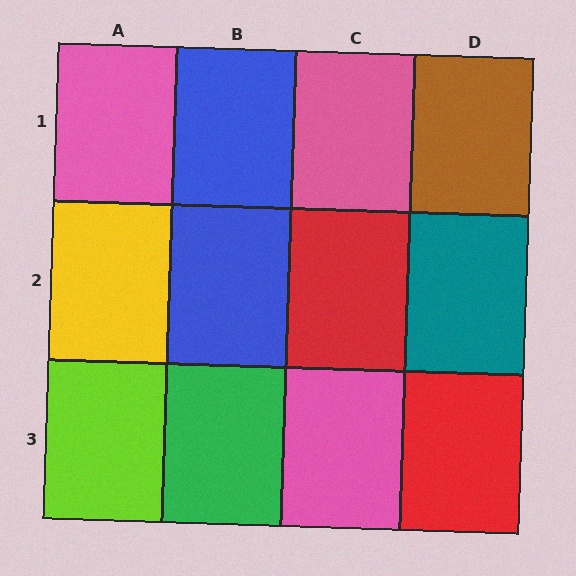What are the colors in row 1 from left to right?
Pink, blue, pink, brown.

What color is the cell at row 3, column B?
Green.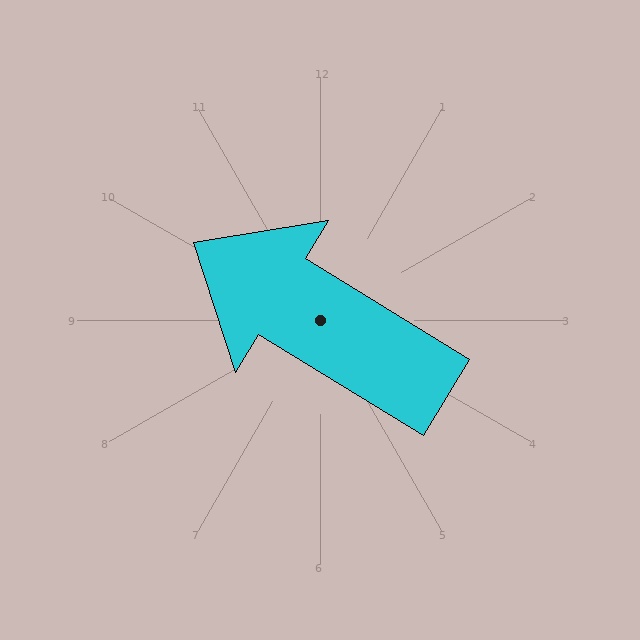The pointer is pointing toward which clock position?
Roughly 10 o'clock.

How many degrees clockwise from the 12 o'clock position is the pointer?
Approximately 301 degrees.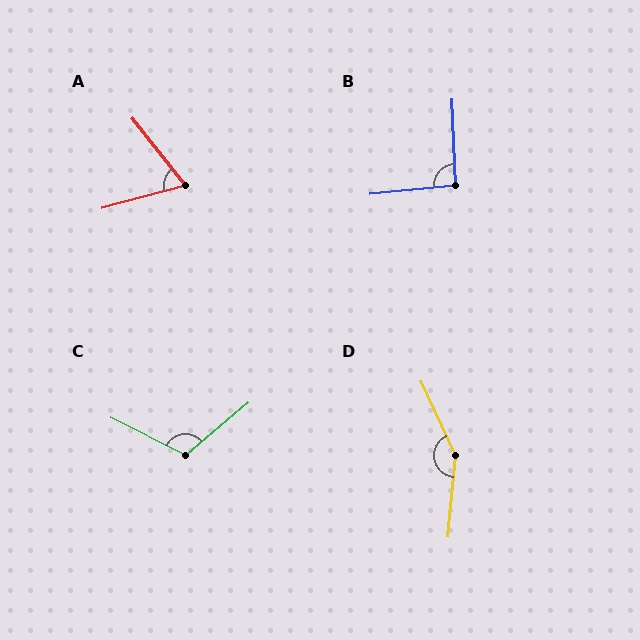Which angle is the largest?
D, at approximately 150 degrees.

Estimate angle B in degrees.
Approximately 94 degrees.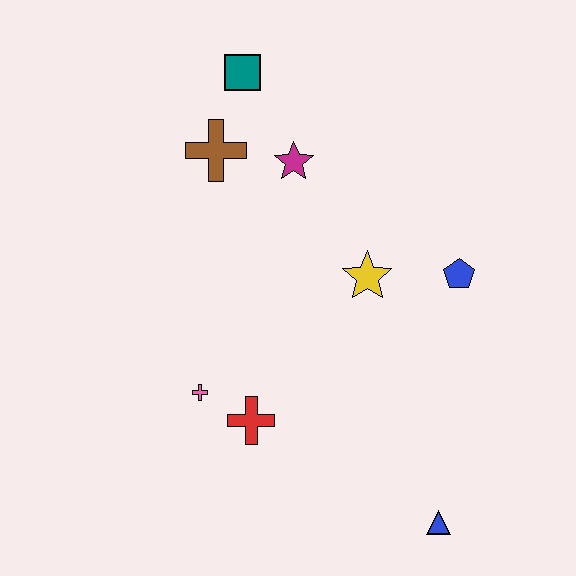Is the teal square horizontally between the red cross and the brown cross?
Yes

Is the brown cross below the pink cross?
No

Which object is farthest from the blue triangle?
The teal square is farthest from the blue triangle.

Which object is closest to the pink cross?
The red cross is closest to the pink cross.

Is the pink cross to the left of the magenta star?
Yes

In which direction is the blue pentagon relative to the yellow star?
The blue pentagon is to the right of the yellow star.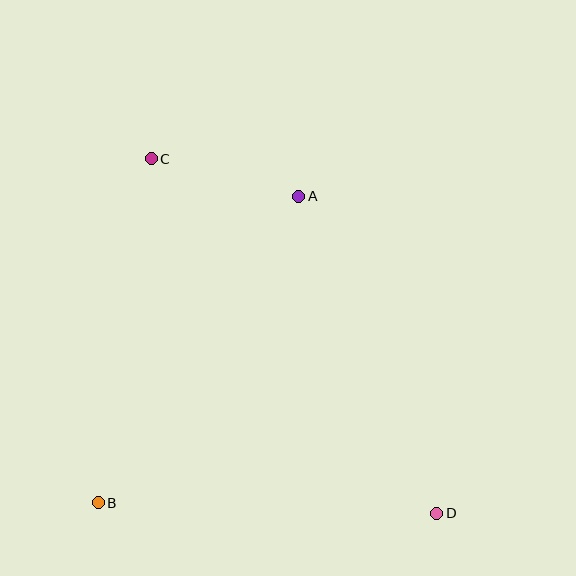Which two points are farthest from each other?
Points C and D are farthest from each other.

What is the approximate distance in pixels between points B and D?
The distance between B and D is approximately 339 pixels.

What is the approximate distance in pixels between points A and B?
The distance between A and B is approximately 367 pixels.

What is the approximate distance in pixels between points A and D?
The distance between A and D is approximately 346 pixels.